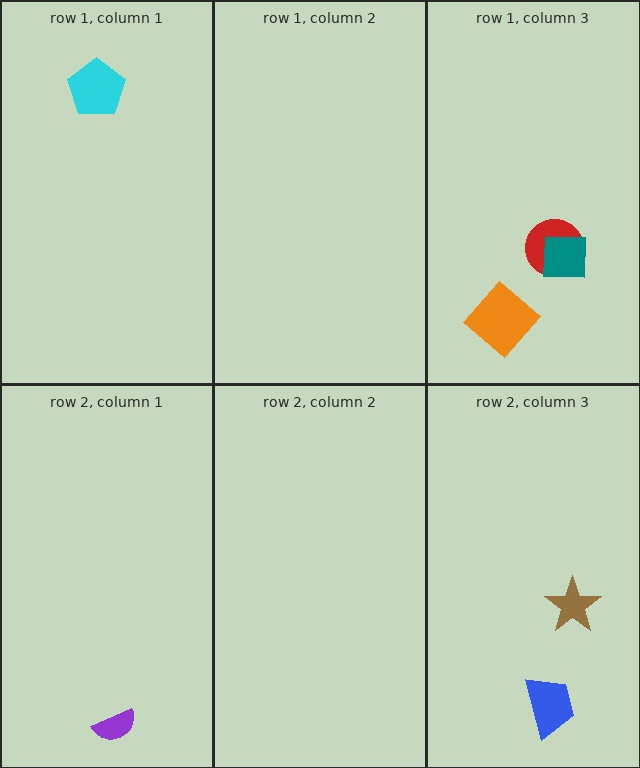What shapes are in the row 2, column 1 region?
The purple semicircle.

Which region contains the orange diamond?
The row 1, column 3 region.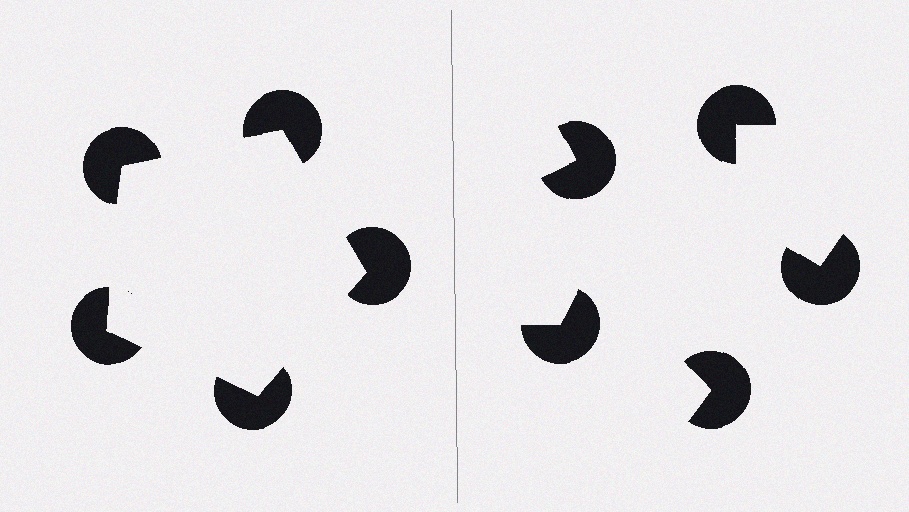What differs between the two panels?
The pac-man discs are positioned identically on both sides; only the wedge orientations differ. On the left they align to a pentagon; on the right they are misaligned.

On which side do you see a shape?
An illusory pentagon appears on the left side. On the right side the wedge cuts are rotated, so no coherent shape forms.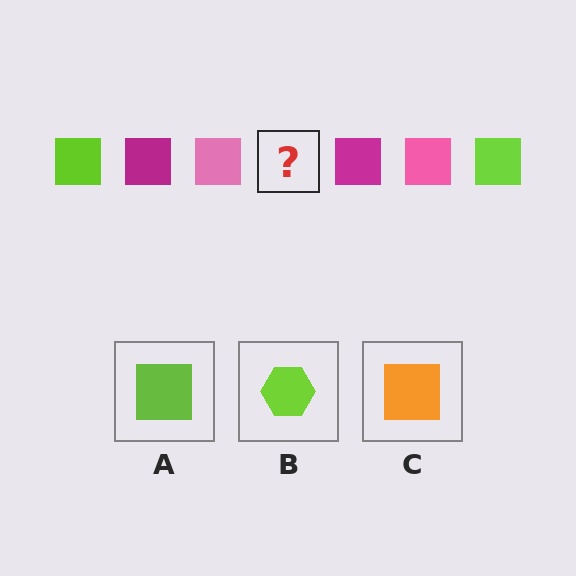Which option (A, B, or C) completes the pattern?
A.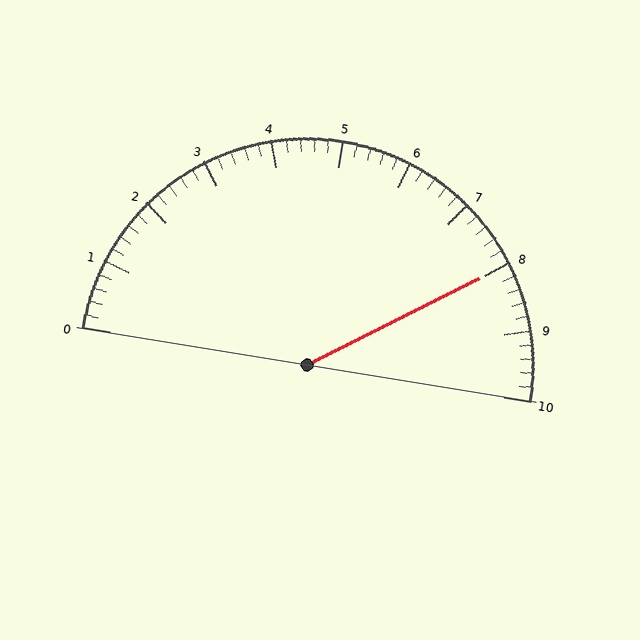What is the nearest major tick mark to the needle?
The nearest major tick mark is 8.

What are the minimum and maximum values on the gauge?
The gauge ranges from 0 to 10.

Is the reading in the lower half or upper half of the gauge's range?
The reading is in the upper half of the range (0 to 10).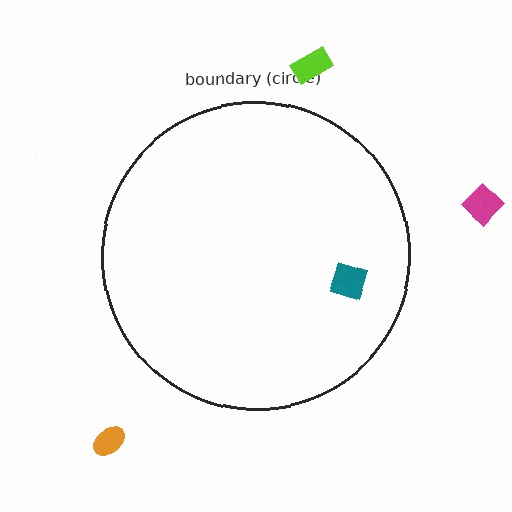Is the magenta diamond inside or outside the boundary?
Outside.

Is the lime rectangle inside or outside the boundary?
Outside.